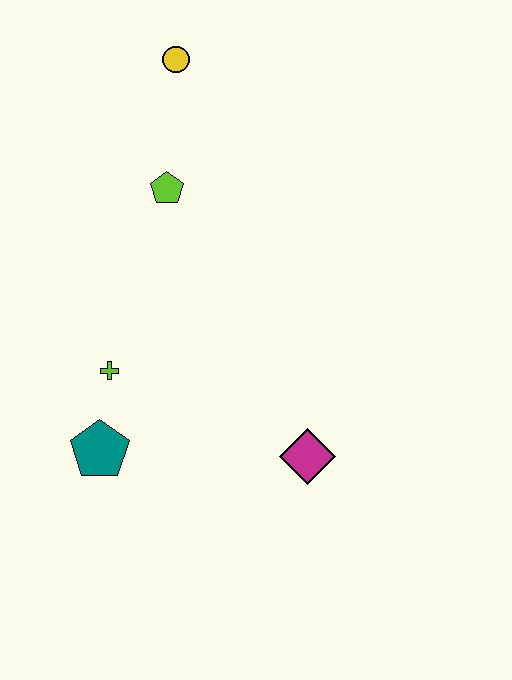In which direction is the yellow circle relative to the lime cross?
The yellow circle is above the lime cross.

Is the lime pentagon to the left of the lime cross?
No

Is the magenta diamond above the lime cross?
No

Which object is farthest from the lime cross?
The yellow circle is farthest from the lime cross.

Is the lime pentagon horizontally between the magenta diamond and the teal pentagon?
Yes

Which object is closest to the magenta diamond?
The teal pentagon is closest to the magenta diamond.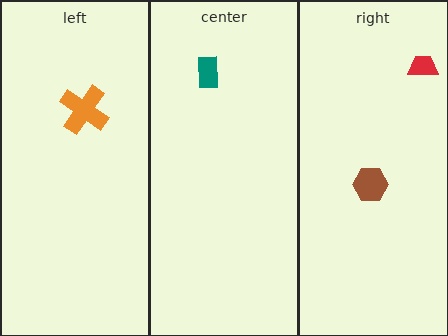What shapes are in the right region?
The brown hexagon, the red trapezoid.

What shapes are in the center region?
The teal rectangle.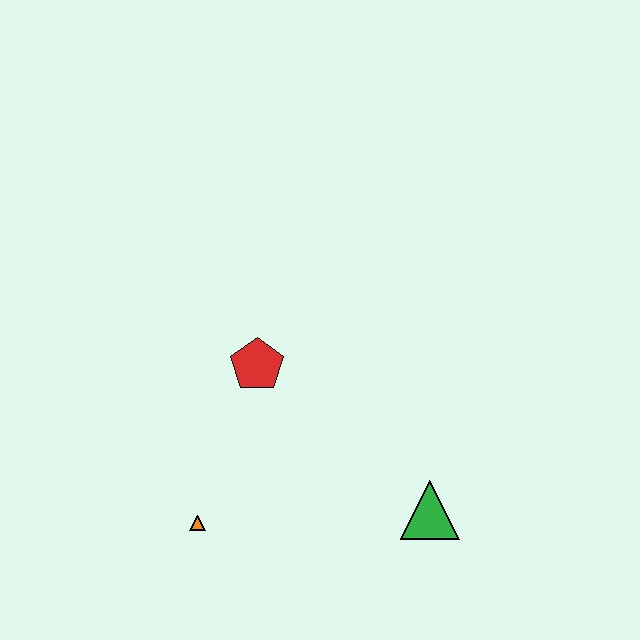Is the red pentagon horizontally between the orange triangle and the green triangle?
Yes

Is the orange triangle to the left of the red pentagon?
Yes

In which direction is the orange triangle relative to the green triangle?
The orange triangle is to the left of the green triangle.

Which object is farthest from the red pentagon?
The green triangle is farthest from the red pentagon.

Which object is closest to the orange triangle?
The red pentagon is closest to the orange triangle.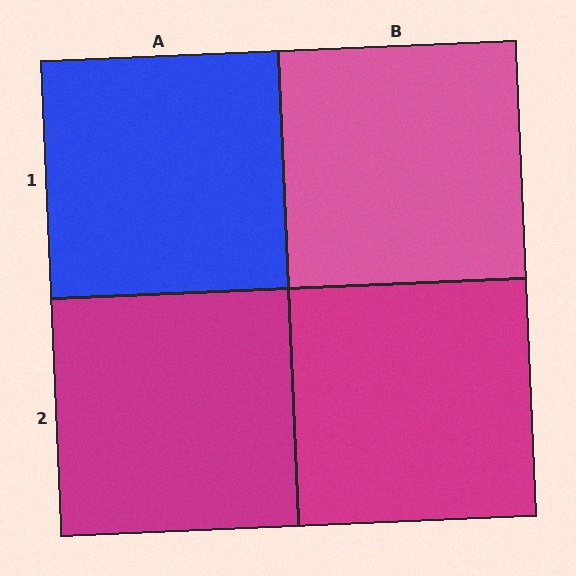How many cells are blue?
1 cell is blue.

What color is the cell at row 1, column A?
Blue.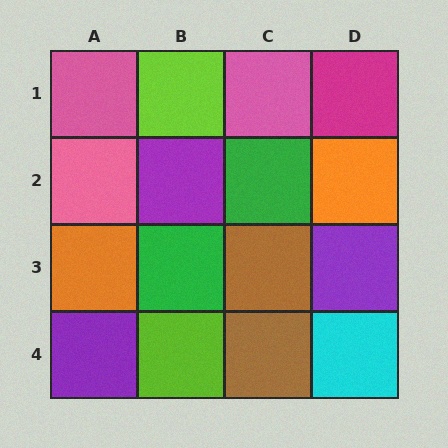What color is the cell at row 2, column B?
Purple.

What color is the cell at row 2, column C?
Green.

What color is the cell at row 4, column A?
Purple.